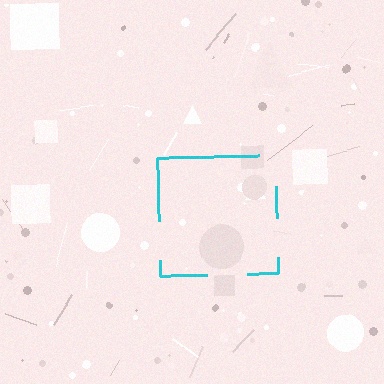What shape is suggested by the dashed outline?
The dashed outline suggests a square.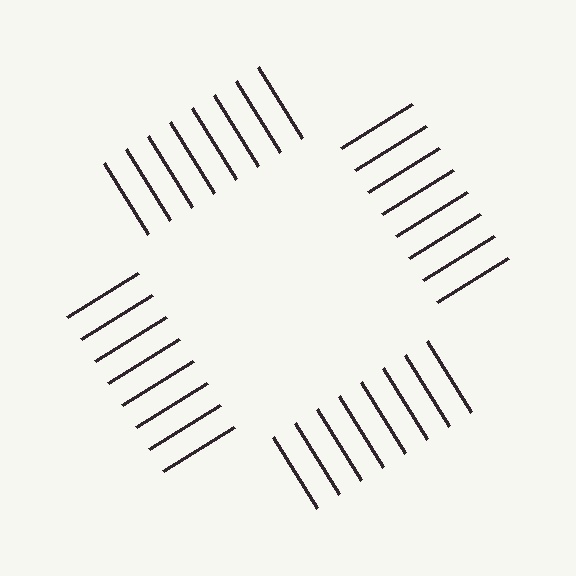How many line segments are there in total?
32 — 8 along each of the 4 edges.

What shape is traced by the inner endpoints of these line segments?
An illusory square — the line segments terminate on its edges but no continuous stroke is drawn.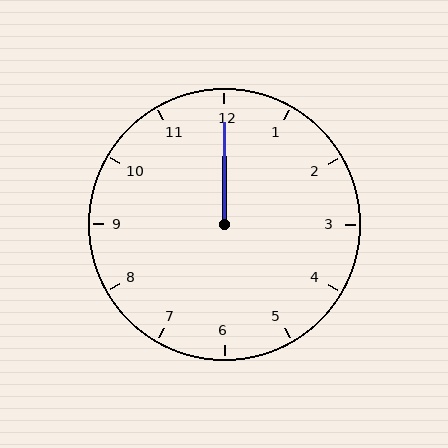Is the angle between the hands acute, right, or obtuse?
It is acute.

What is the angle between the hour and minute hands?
Approximately 0 degrees.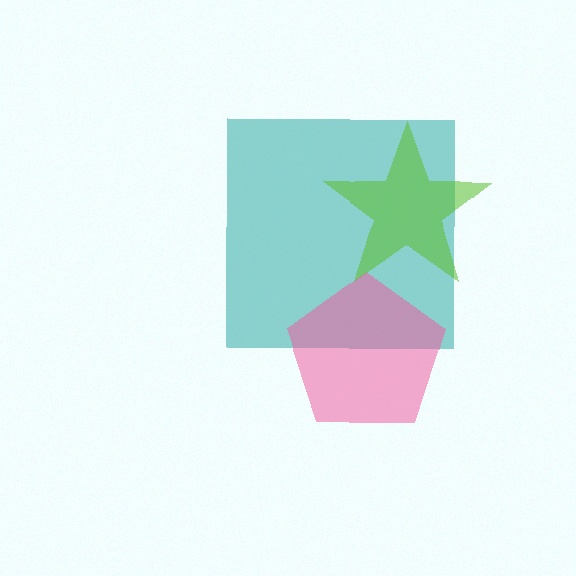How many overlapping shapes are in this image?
There are 3 overlapping shapes in the image.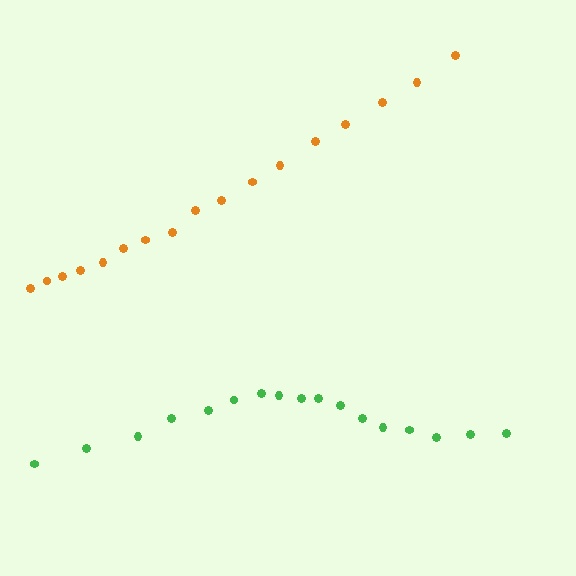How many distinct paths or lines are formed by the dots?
There are 2 distinct paths.